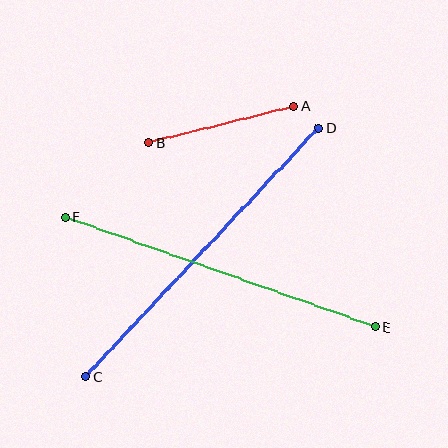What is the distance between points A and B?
The distance is approximately 150 pixels.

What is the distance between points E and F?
The distance is approximately 329 pixels.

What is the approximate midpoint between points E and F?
The midpoint is at approximately (220, 272) pixels.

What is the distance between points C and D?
The distance is approximately 341 pixels.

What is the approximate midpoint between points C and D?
The midpoint is at approximately (202, 252) pixels.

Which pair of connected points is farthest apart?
Points C and D are farthest apart.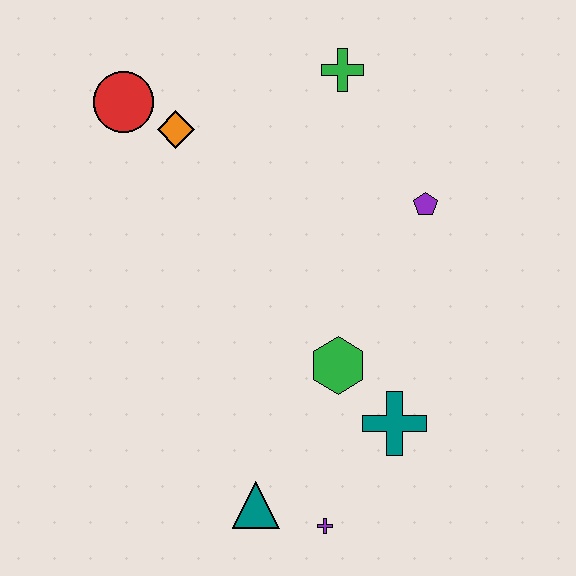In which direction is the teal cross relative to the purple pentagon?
The teal cross is below the purple pentagon.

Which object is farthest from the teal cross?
The red circle is farthest from the teal cross.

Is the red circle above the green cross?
No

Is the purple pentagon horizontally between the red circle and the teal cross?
No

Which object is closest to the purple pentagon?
The green cross is closest to the purple pentagon.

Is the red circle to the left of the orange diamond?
Yes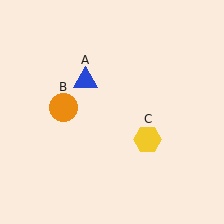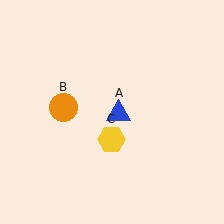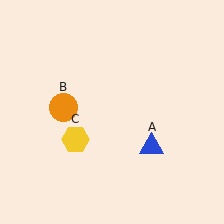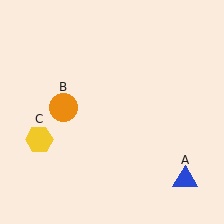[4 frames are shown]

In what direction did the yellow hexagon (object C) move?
The yellow hexagon (object C) moved left.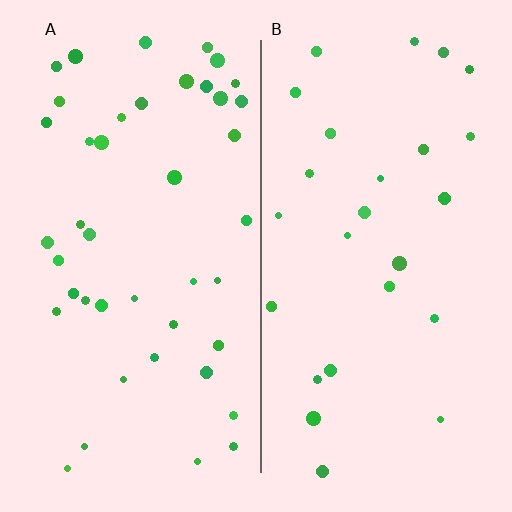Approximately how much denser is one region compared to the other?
Approximately 1.7× — region A over region B.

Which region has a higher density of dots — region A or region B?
A (the left).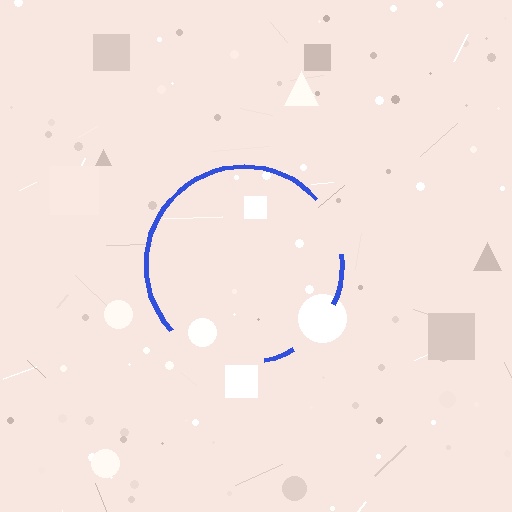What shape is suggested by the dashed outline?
The dashed outline suggests a circle.